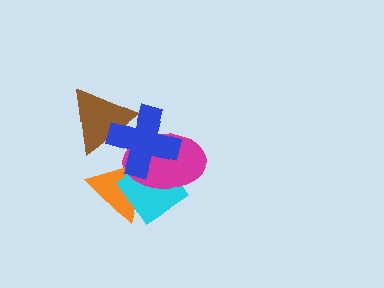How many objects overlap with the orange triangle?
3 objects overlap with the orange triangle.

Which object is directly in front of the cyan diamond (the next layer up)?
The magenta ellipse is directly in front of the cyan diamond.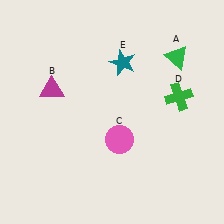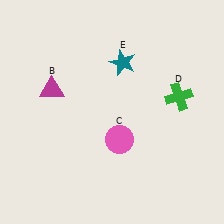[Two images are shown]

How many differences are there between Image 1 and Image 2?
There is 1 difference between the two images.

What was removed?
The green triangle (A) was removed in Image 2.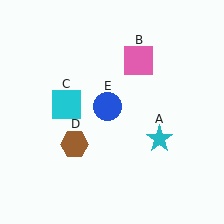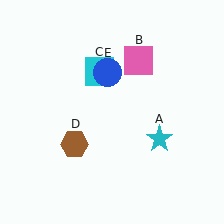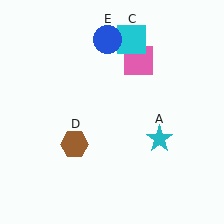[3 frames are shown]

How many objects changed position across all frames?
2 objects changed position: cyan square (object C), blue circle (object E).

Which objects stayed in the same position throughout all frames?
Cyan star (object A) and pink square (object B) and brown hexagon (object D) remained stationary.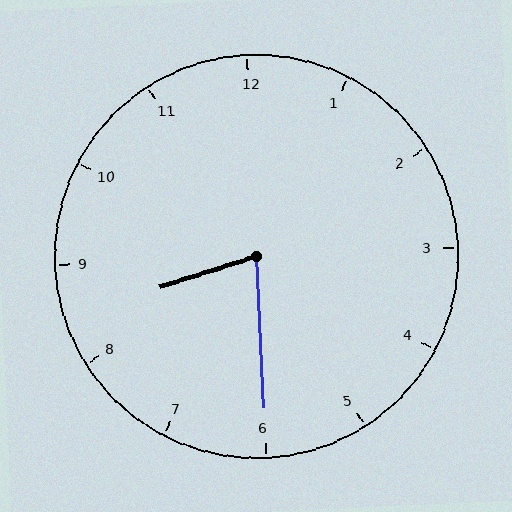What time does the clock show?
8:30.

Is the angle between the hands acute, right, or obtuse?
It is acute.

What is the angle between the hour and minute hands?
Approximately 75 degrees.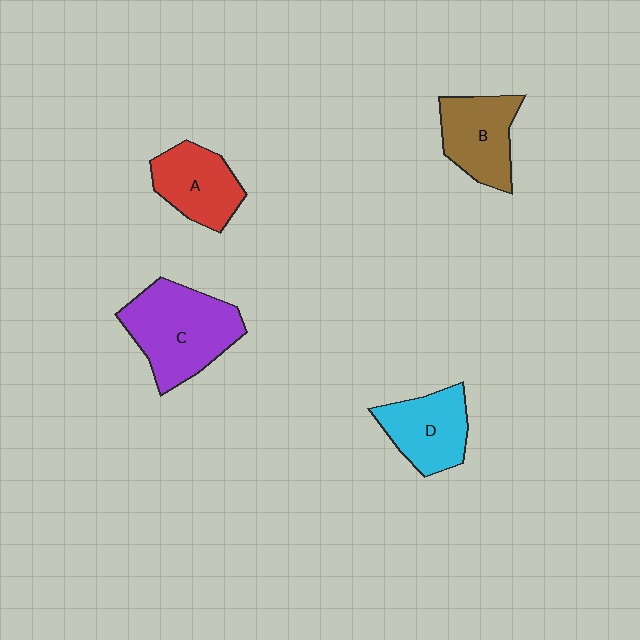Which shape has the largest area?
Shape C (purple).